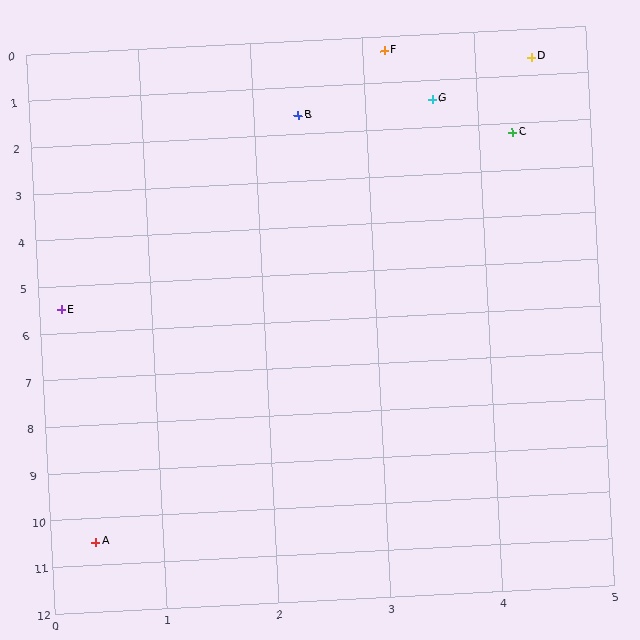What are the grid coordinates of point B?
Point B is at approximately (2.4, 1.6).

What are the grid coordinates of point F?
Point F is at approximately (3.2, 0.3).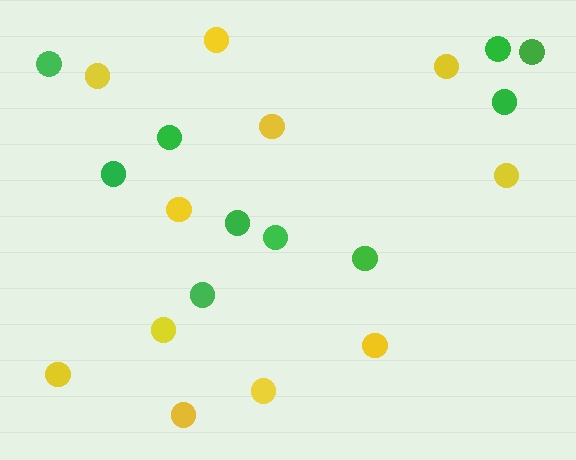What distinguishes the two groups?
There are 2 groups: one group of green circles (10) and one group of yellow circles (11).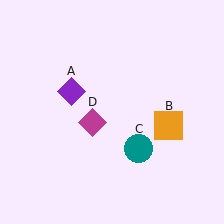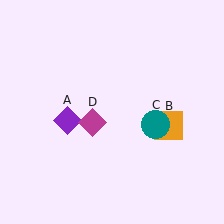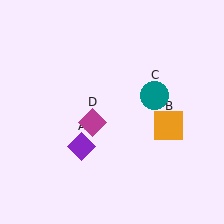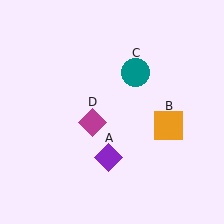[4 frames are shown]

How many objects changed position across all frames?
2 objects changed position: purple diamond (object A), teal circle (object C).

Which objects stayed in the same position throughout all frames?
Orange square (object B) and magenta diamond (object D) remained stationary.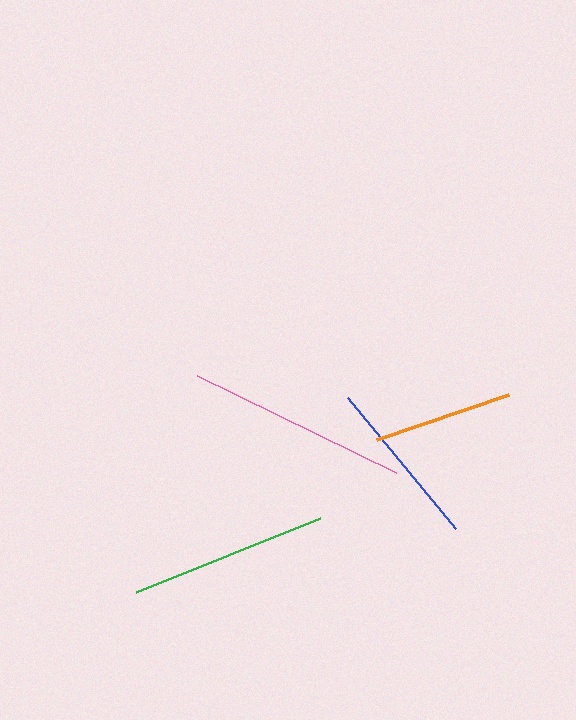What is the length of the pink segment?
The pink segment is approximately 221 pixels long.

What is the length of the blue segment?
The blue segment is approximately 169 pixels long.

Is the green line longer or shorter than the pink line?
The pink line is longer than the green line.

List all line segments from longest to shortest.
From longest to shortest: pink, green, blue, orange.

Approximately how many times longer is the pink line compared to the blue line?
The pink line is approximately 1.3 times the length of the blue line.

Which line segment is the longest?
The pink line is the longest at approximately 221 pixels.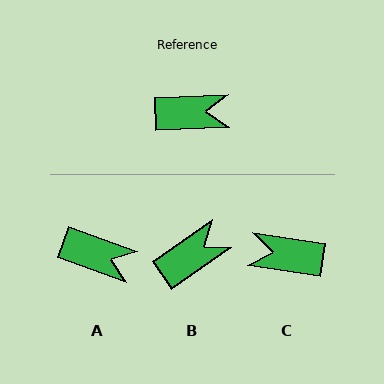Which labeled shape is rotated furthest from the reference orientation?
C, about 169 degrees away.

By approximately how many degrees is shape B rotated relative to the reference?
Approximately 32 degrees counter-clockwise.